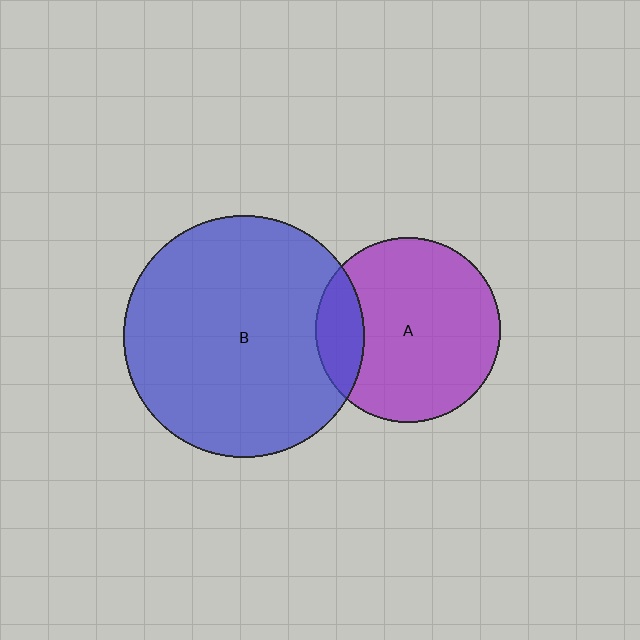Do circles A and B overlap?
Yes.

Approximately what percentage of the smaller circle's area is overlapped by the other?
Approximately 15%.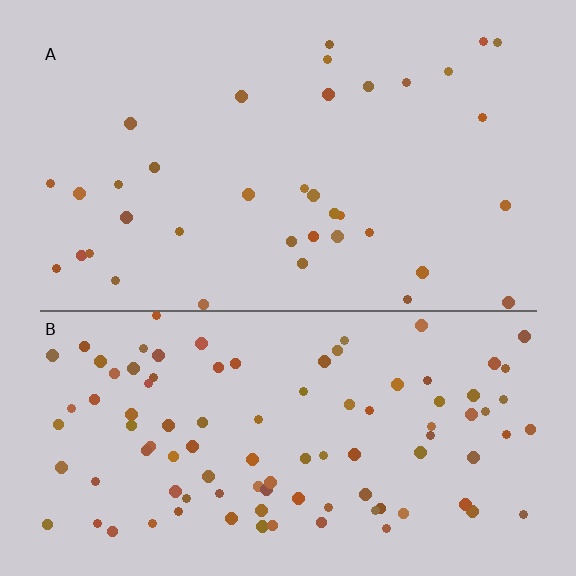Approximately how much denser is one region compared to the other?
Approximately 2.7× — region B over region A.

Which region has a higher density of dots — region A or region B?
B (the bottom).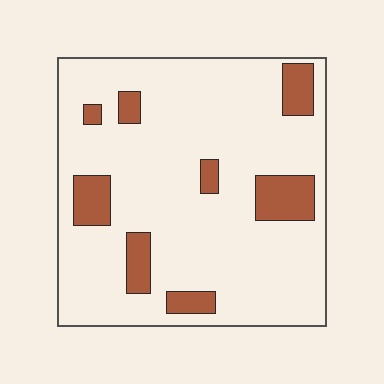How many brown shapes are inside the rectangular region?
8.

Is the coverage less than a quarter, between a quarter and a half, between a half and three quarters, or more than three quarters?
Less than a quarter.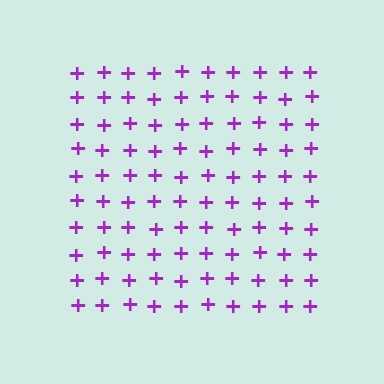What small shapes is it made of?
It is made of small plus signs.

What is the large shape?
The large shape is a square.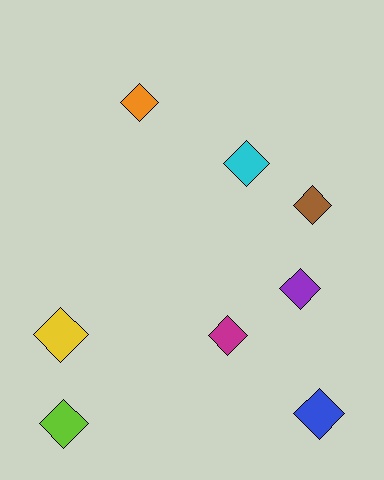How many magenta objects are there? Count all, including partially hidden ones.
There is 1 magenta object.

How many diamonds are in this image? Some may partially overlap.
There are 8 diamonds.